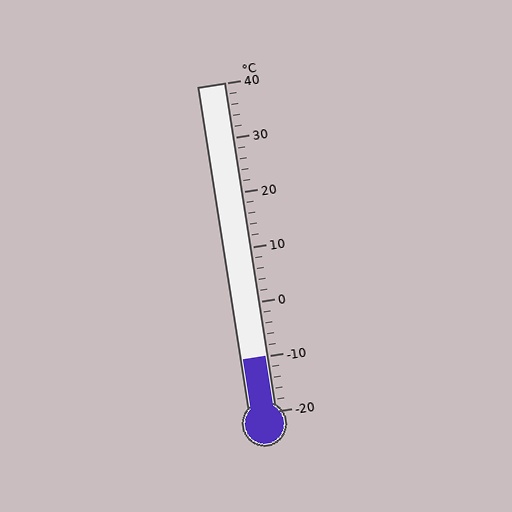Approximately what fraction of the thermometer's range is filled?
The thermometer is filled to approximately 15% of its range.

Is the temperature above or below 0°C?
The temperature is below 0°C.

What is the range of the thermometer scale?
The thermometer scale ranges from -20°C to 40°C.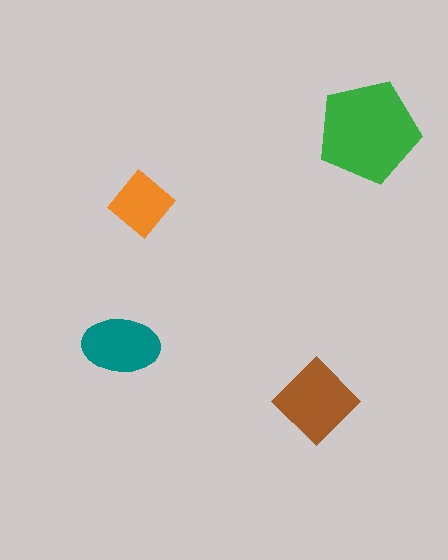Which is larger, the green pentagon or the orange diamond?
The green pentagon.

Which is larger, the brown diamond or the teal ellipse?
The brown diamond.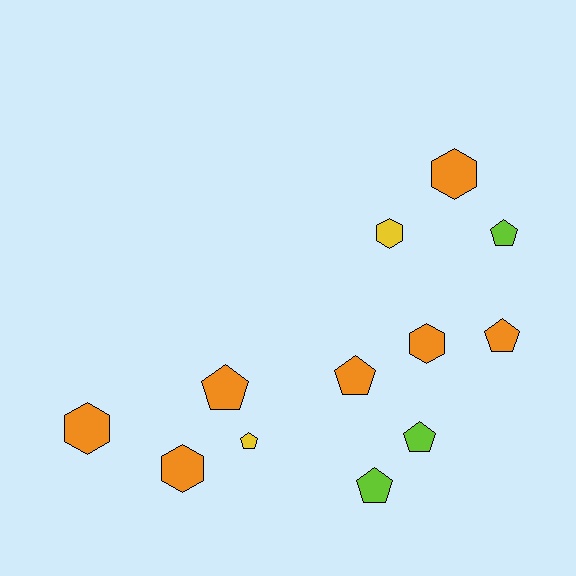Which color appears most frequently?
Orange, with 7 objects.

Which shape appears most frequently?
Pentagon, with 7 objects.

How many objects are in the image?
There are 12 objects.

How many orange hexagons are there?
There are 4 orange hexagons.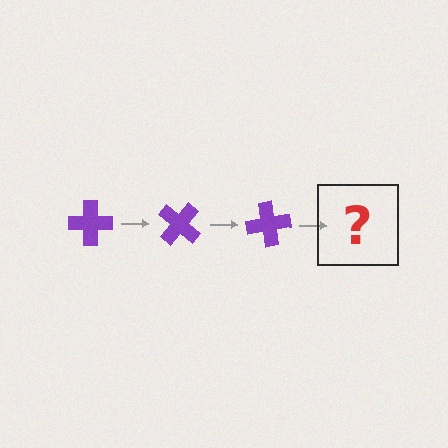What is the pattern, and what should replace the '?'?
The pattern is that the cross rotates 40 degrees each step. The '?' should be a purple cross rotated 120 degrees.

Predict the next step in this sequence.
The next step is a purple cross rotated 120 degrees.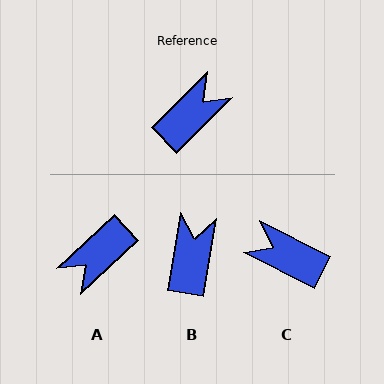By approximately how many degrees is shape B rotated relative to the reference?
Approximately 35 degrees counter-clockwise.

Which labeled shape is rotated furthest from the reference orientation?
A, about 178 degrees away.